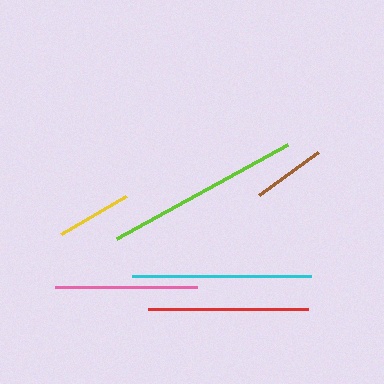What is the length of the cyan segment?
The cyan segment is approximately 179 pixels long.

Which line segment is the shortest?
The brown line is the shortest at approximately 73 pixels.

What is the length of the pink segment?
The pink segment is approximately 142 pixels long.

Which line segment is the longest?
The lime line is the longest at approximately 195 pixels.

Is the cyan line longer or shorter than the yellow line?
The cyan line is longer than the yellow line.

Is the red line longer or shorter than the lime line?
The lime line is longer than the red line.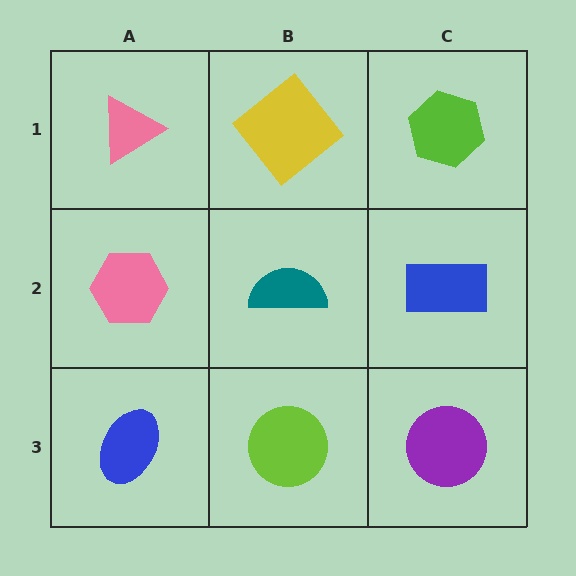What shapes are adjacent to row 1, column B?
A teal semicircle (row 2, column B), a pink triangle (row 1, column A), a lime hexagon (row 1, column C).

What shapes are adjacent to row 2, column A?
A pink triangle (row 1, column A), a blue ellipse (row 3, column A), a teal semicircle (row 2, column B).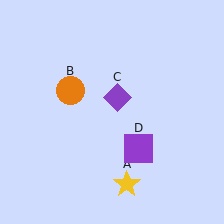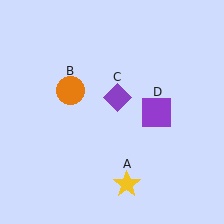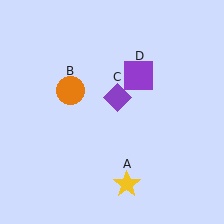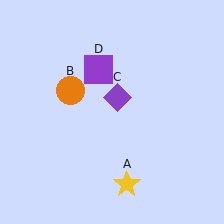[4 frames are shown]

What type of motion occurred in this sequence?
The purple square (object D) rotated counterclockwise around the center of the scene.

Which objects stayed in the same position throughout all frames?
Yellow star (object A) and orange circle (object B) and purple diamond (object C) remained stationary.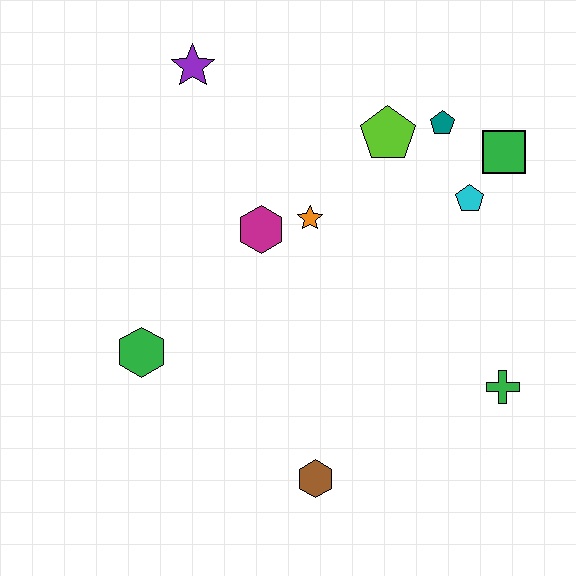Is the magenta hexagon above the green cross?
Yes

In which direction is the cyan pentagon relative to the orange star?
The cyan pentagon is to the right of the orange star.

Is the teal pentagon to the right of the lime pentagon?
Yes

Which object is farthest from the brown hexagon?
The purple star is farthest from the brown hexagon.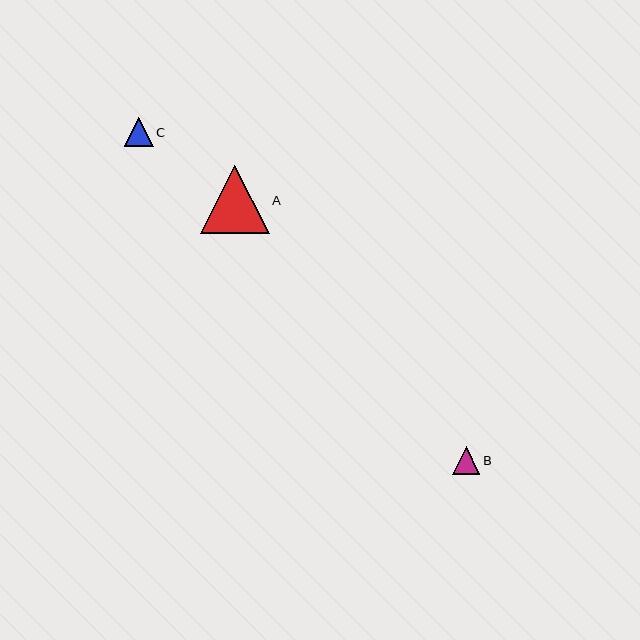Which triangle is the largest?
Triangle A is the largest with a size of approximately 68 pixels.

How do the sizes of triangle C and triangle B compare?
Triangle C and triangle B are approximately the same size.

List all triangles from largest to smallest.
From largest to smallest: A, C, B.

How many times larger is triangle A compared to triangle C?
Triangle A is approximately 2.4 times the size of triangle C.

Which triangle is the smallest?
Triangle B is the smallest with a size of approximately 28 pixels.